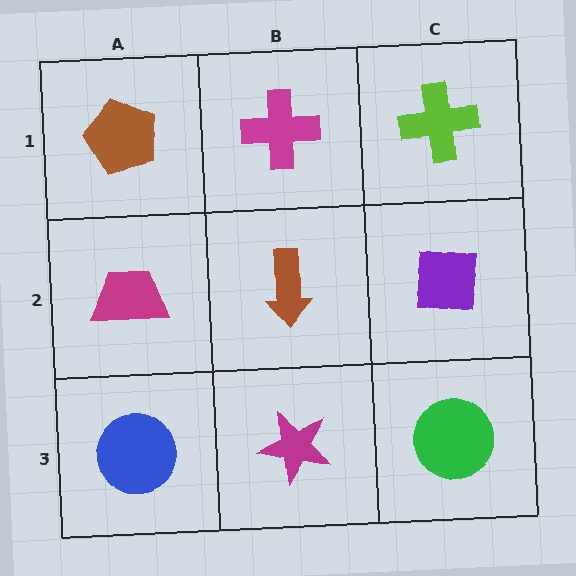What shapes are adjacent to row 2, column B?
A magenta cross (row 1, column B), a magenta star (row 3, column B), a magenta trapezoid (row 2, column A), a purple square (row 2, column C).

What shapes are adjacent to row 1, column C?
A purple square (row 2, column C), a magenta cross (row 1, column B).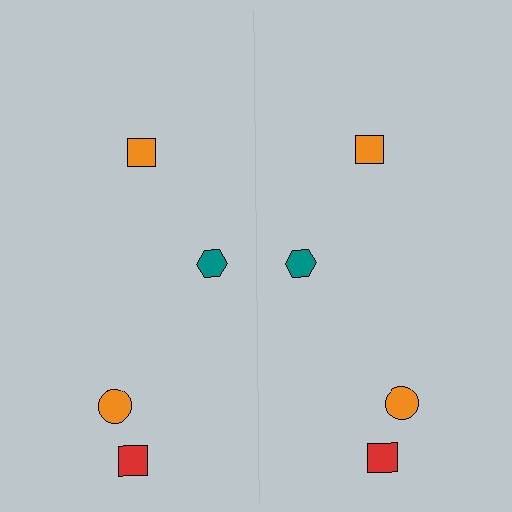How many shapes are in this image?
There are 8 shapes in this image.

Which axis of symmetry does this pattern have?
The pattern has a vertical axis of symmetry running through the center of the image.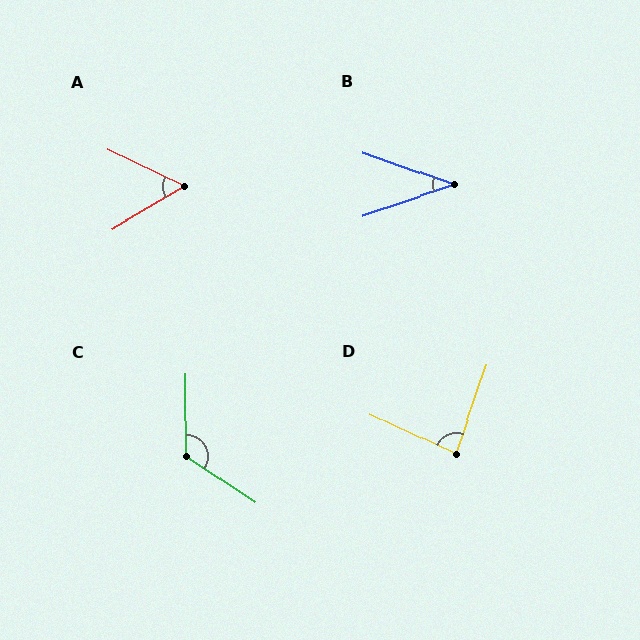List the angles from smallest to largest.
B (38°), A (56°), D (84°), C (124°).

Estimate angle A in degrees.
Approximately 56 degrees.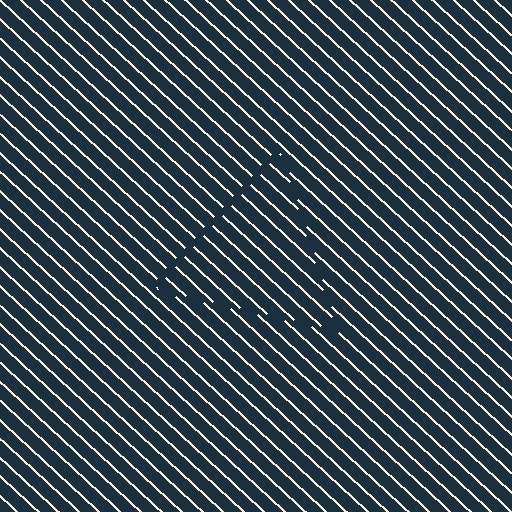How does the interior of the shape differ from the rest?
The interior of the shape contains the same grating, shifted by half a period — the contour is defined by the phase discontinuity where line-ends from the inner and outer gratings abut.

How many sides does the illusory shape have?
3 sides — the line-ends trace a triangle.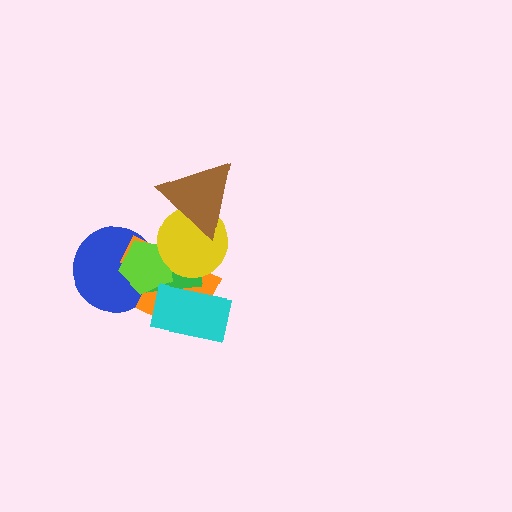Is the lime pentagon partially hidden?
Yes, it is partially covered by another shape.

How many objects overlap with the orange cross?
6 objects overlap with the orange cross.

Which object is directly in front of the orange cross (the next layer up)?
The green cross is directly in front of the orange cross.